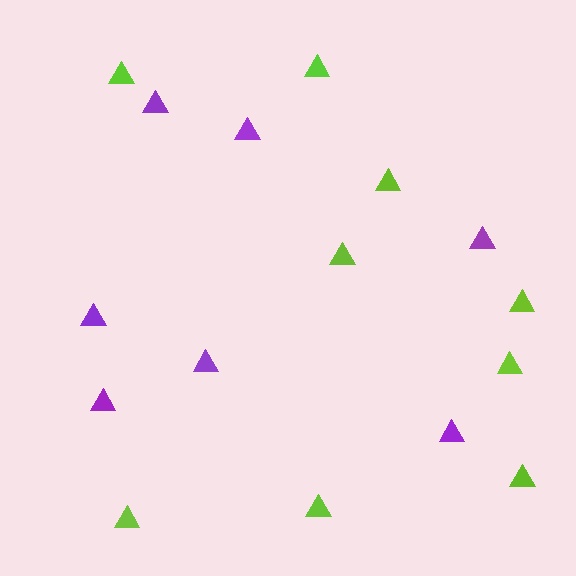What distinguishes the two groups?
There are 2 groups: one group of purple triangles (7) and one group of lime triangles (9).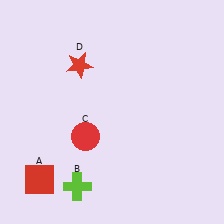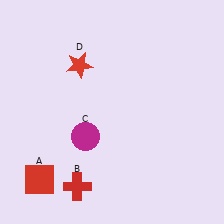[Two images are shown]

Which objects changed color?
B changed from lime to red. C changed from red to magenta.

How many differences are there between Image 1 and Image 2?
There are 2 differences between the two images.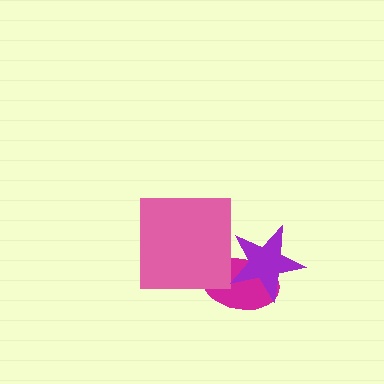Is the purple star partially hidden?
No, no other shape covers it.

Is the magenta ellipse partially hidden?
Yes, it is partially covered by another shape.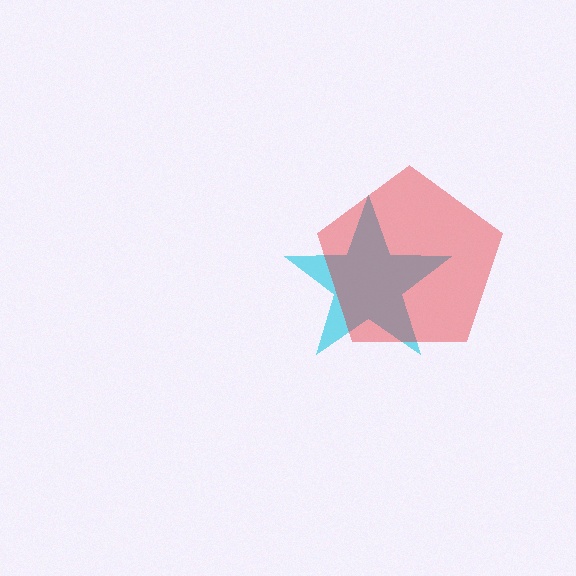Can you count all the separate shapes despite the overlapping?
Yes, there are 2 separate shapes.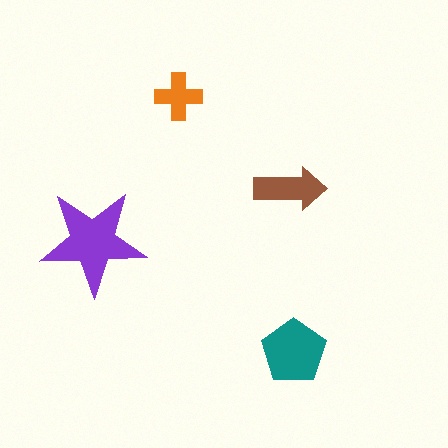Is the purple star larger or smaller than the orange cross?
Larger.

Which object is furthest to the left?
The purple star is leftmost.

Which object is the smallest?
The orange cross.